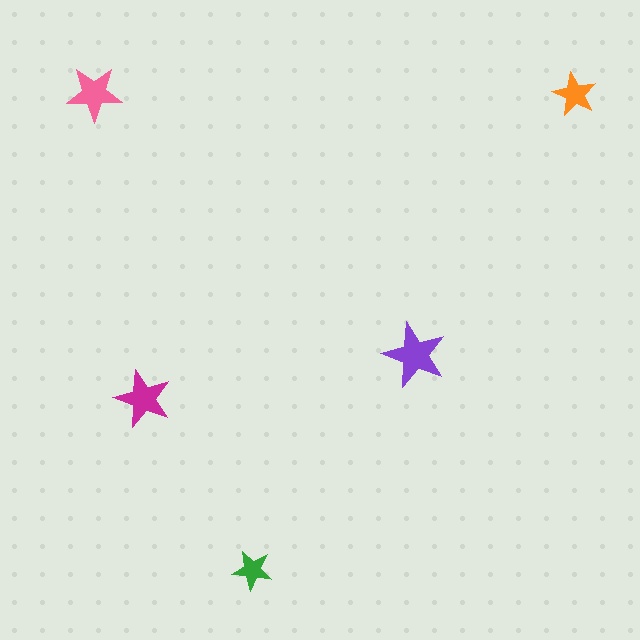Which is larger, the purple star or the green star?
The purple one.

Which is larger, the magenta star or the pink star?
The magenta one.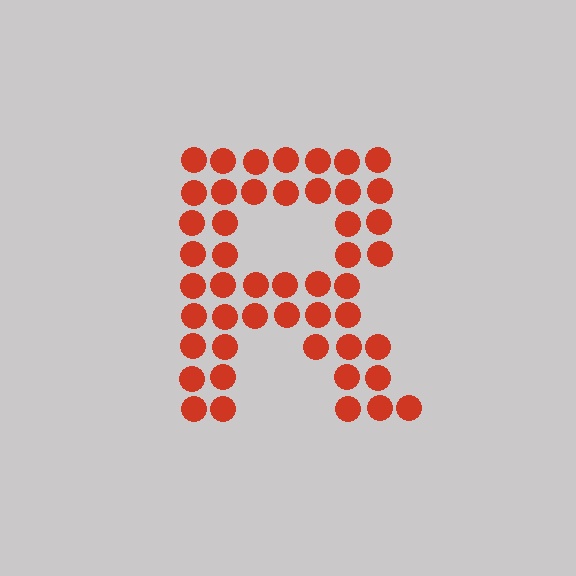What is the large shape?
The large shape is the letter R.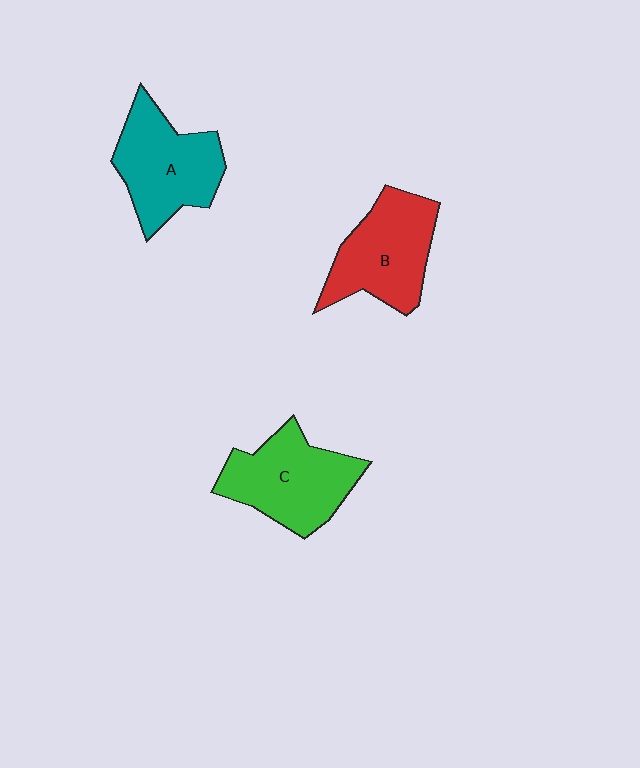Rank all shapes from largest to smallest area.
From largest to smallest: C (green), A (teal), B (red).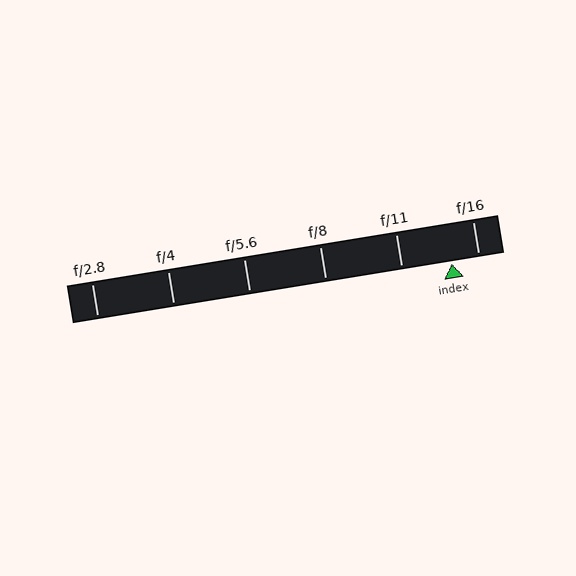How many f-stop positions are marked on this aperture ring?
There are 6 f-stop positions marked.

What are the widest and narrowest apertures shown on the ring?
The widest aperture shown is f/2.8 and the narrowest is f/16.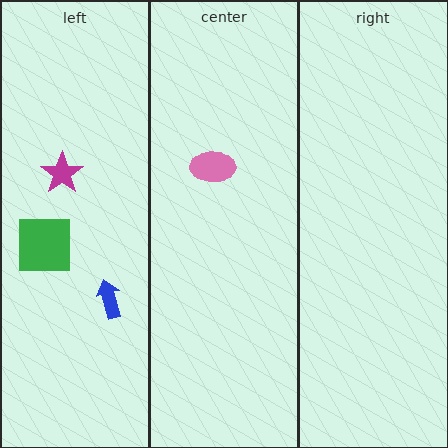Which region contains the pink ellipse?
The center region.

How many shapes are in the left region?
3.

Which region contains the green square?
The left region.